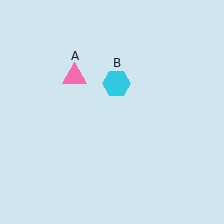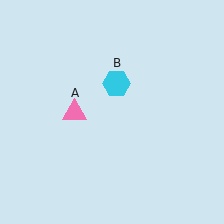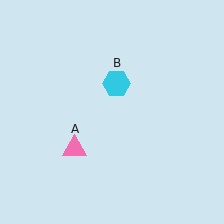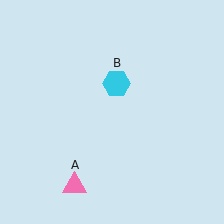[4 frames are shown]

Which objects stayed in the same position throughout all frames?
Cyan hexagon (object B) remained stationary.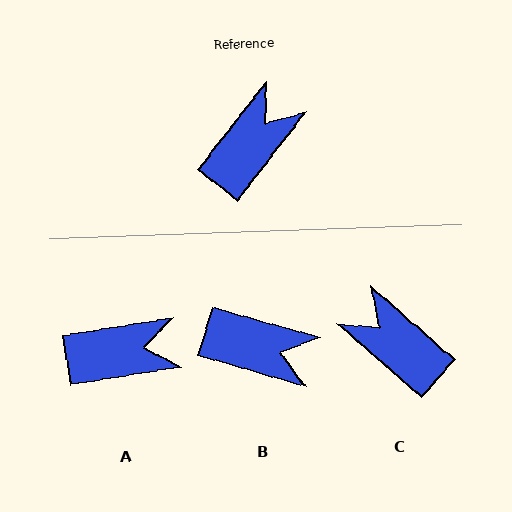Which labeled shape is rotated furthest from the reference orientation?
C, about 86 degrees away.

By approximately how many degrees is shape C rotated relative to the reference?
Approximately 86 degrees counter-clockwise.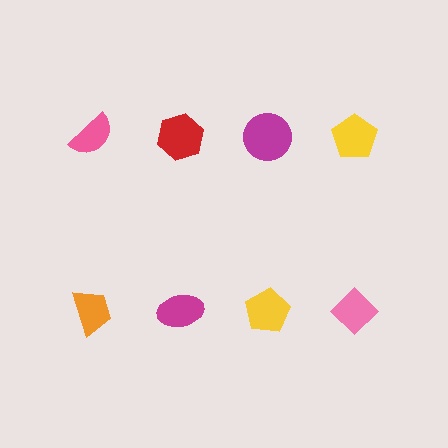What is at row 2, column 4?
A pink diamond.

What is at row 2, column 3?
A yellow pentagon.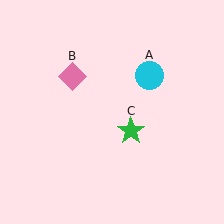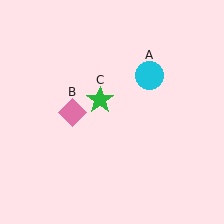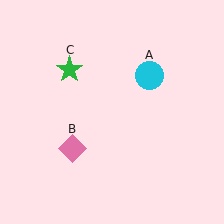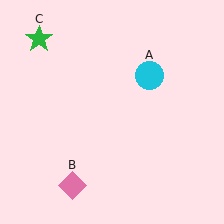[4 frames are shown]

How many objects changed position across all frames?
2 objects changed position: pink diamond (object B), green star (object C).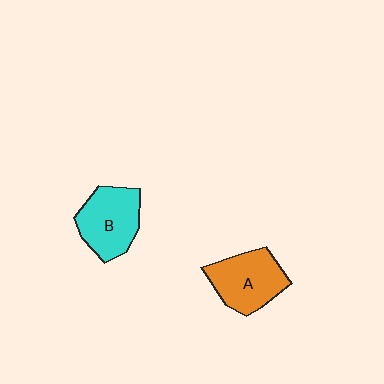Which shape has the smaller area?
Shape B (cyan).